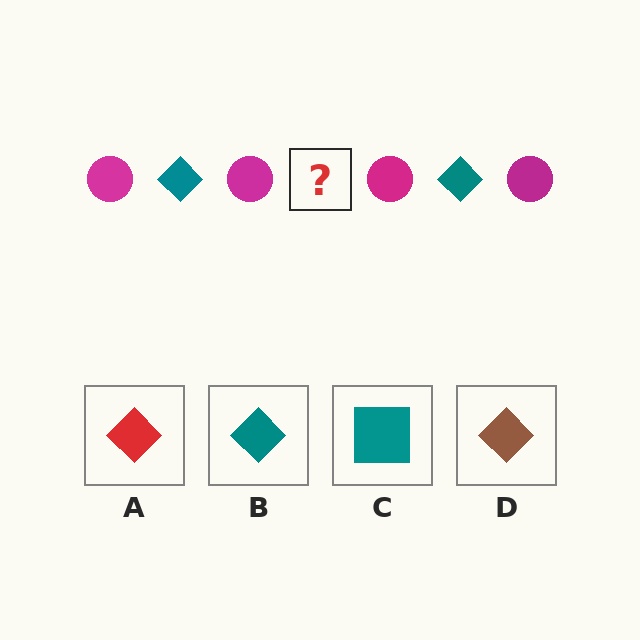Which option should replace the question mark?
Option B.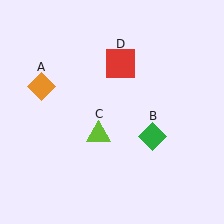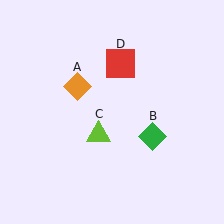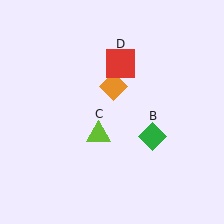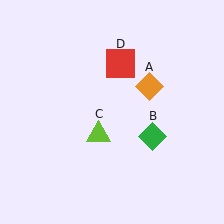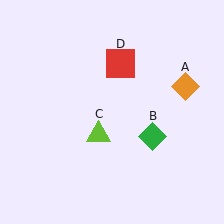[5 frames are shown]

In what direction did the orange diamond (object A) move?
The orange diamond (object A) moved right.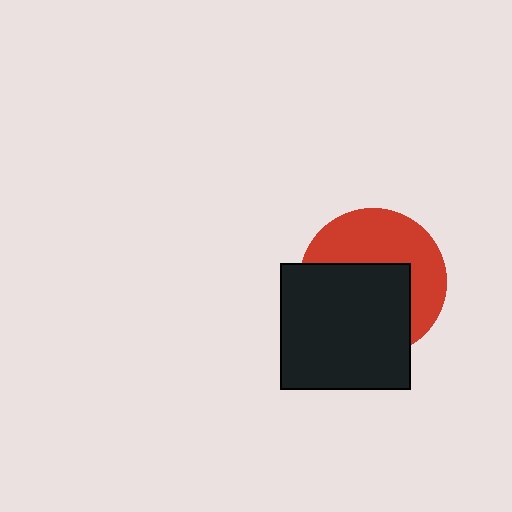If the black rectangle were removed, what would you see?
You would see the complete red circle.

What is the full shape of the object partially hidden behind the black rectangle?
The partially hidden object is a red circle.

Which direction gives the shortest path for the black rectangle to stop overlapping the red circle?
Moving down gives the shortest separation.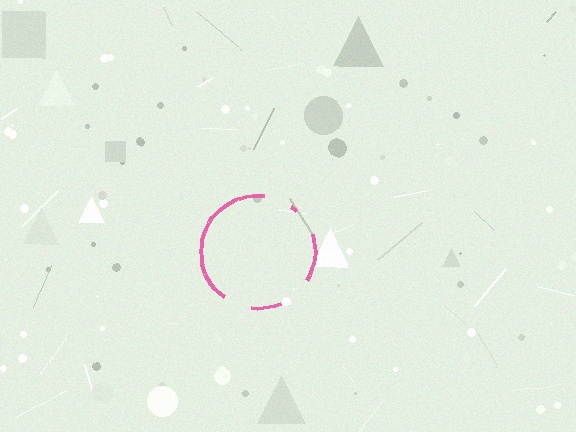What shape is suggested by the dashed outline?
The dashed outline suggests a circle.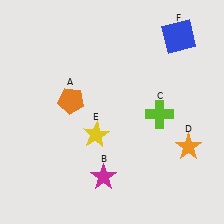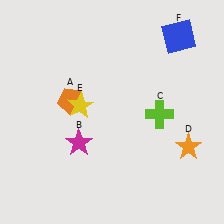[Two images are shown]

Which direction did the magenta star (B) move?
The magenta star (B) moved up.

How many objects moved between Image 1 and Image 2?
2 objects moved between the two images.